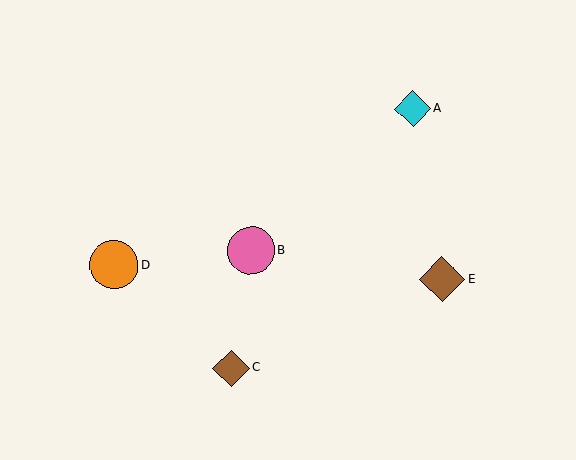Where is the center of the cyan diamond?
The center of the cyan diamond is at (413, 109).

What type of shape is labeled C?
Shape C is a brown diamond.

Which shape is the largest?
The orange circle (labeled D) is the largest.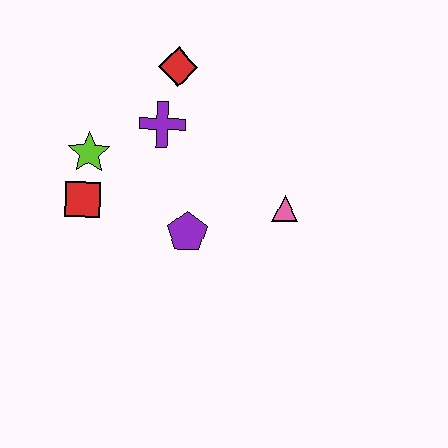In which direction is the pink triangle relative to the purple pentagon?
The pink triangle is to the right of the purple pentagon.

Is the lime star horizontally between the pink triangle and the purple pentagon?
No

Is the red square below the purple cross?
Yes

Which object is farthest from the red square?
The pink triangle is farthest from the red square.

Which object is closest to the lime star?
The red square is closest to the lime star.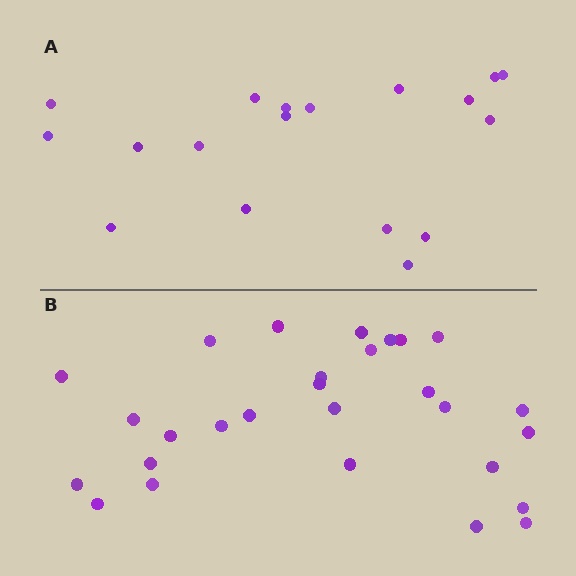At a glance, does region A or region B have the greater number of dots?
Region B (the bottom region) has more dots.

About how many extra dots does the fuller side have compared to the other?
Region B has roughly 10 or so more dots than region A.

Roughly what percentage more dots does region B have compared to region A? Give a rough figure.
About 55% more.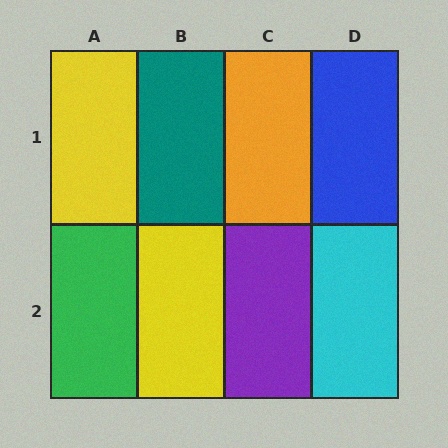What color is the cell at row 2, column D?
Cyan.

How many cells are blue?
1 cell is blue.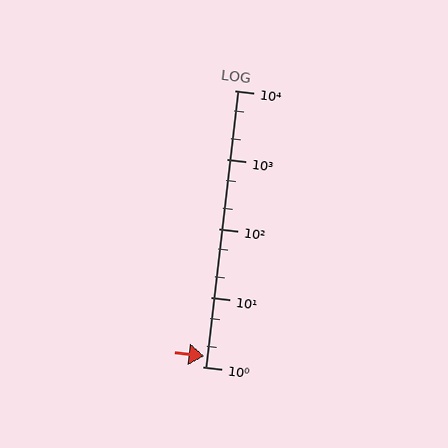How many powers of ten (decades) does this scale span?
The scale spans 4 decades, from 1 to 10000.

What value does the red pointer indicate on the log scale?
The pointer indicates approximately 1.4.